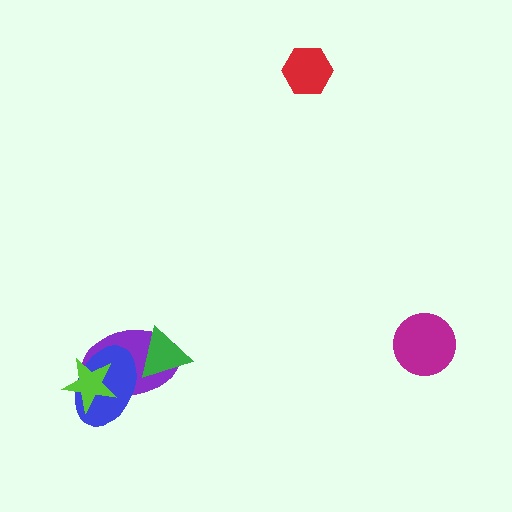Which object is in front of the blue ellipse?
The lime star is in front of the blue ellipse.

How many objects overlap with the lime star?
2 objects overlap with the lime star.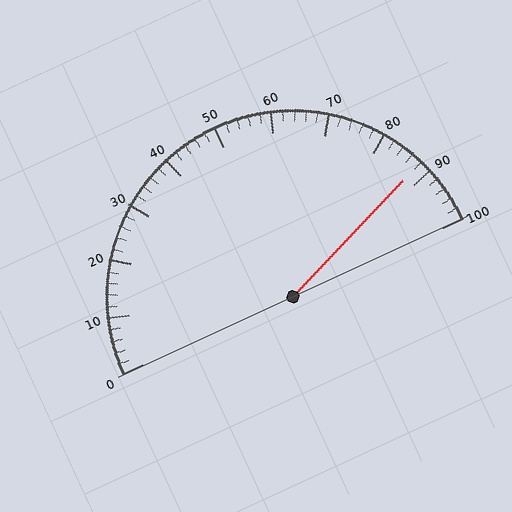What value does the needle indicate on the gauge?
The needle indicates approximately 88.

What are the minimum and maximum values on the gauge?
The gauge ranges from 0 to 100.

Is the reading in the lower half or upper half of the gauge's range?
The reading is in the upper half of the range (0 to 100).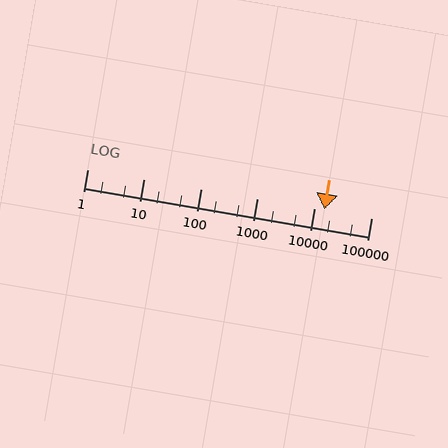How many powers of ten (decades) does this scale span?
The scale spans 5 decades, from 1 to 100000.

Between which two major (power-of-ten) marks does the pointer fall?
The pointer is between 10000 and 100000.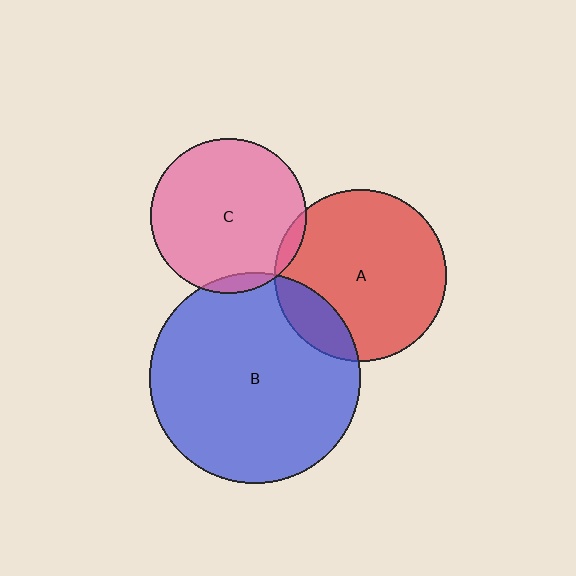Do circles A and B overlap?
Yes.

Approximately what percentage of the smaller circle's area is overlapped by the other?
Approximately 15%.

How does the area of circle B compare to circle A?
Approximately 1.5 times.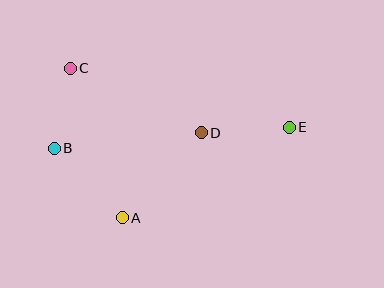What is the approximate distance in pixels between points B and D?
The distance between B and D is approximately 148 pixels.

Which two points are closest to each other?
Points B and C are closest to each other.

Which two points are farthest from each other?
Points B and E are farthest from each other.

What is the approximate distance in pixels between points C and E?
The distance between C and E is approximately 226 pixels.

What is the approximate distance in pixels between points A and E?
The distance between A and E is approximately 190 pixels.